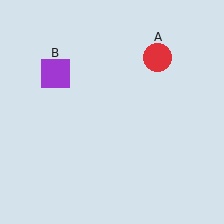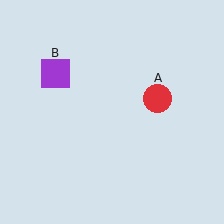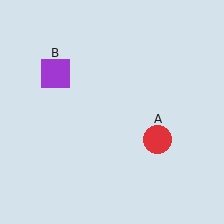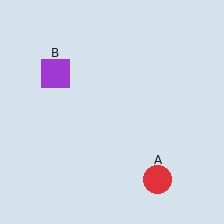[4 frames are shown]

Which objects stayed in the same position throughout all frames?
Purple square (object B) remained stationary.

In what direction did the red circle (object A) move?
The red circle (object A) moved down.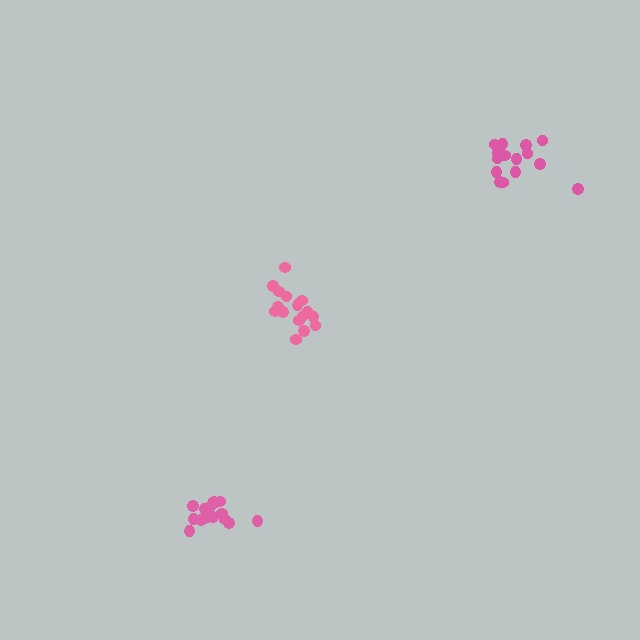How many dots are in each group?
Group 1: 15 dots, Group 2: 15 dots, Group 3: 16 dots (46 total).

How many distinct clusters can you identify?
There are 3 distinct clusters.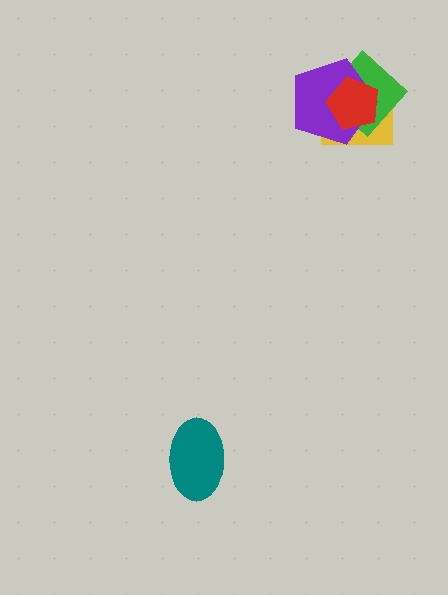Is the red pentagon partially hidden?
No, no other shape covers it.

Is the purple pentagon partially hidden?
Yes, it is partially covered by another shape.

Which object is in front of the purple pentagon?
The red pentagon is in front of the purple pentagon.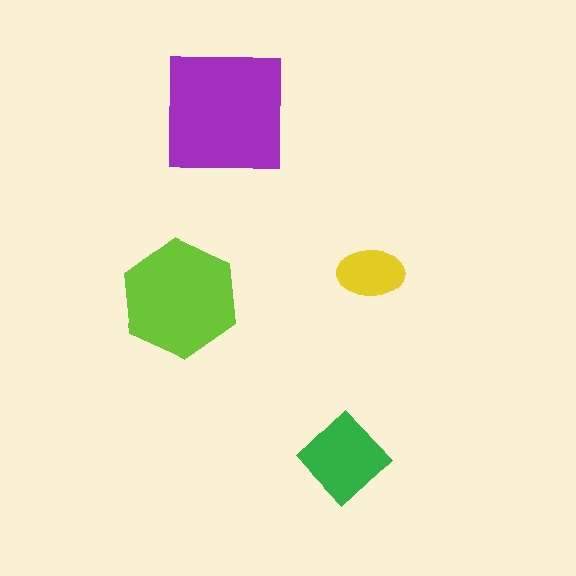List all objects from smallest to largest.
The yellow ellipse, the green diamond, the lime hexagon, the purple square.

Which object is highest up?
The purple square is topmost.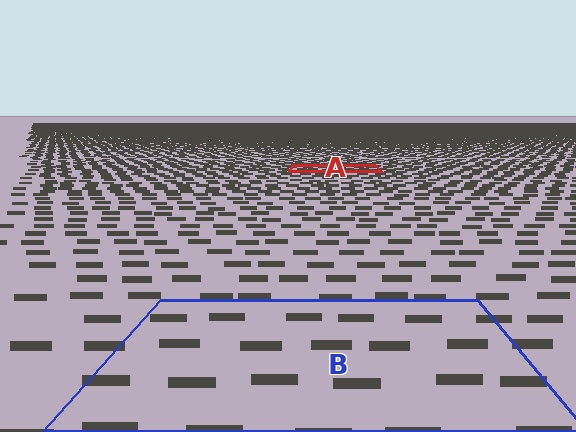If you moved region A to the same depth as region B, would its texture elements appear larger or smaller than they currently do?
They would appear larger. At a closer depth, the same texture elements are projected at a bigger on-screen size.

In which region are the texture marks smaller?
The texture marks are smaller in region A, because it is farther away.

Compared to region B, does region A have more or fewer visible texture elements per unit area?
Region A has more texture elements per unit area — they are packed more densely because it is farther away.